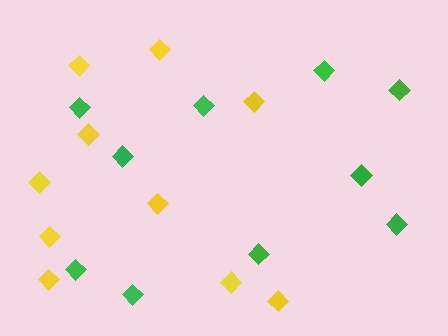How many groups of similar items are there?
There are 2 groups: one group of green diamonds (10) and one group of yellow diamonds (10).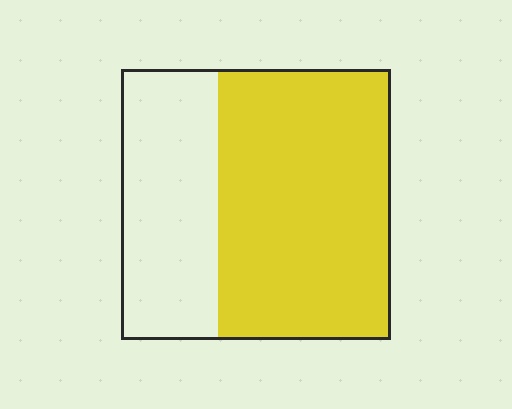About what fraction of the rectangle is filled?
About five eighths (5/8).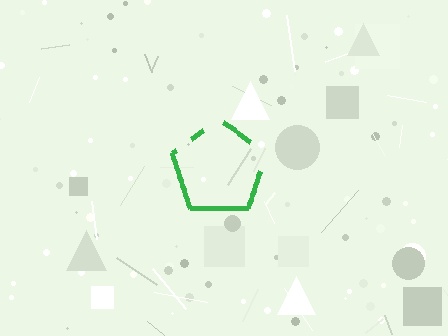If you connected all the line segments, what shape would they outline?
They would outline a pentagon.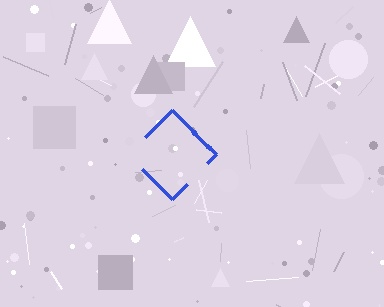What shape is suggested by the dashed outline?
The dashed outline suggests a diamond.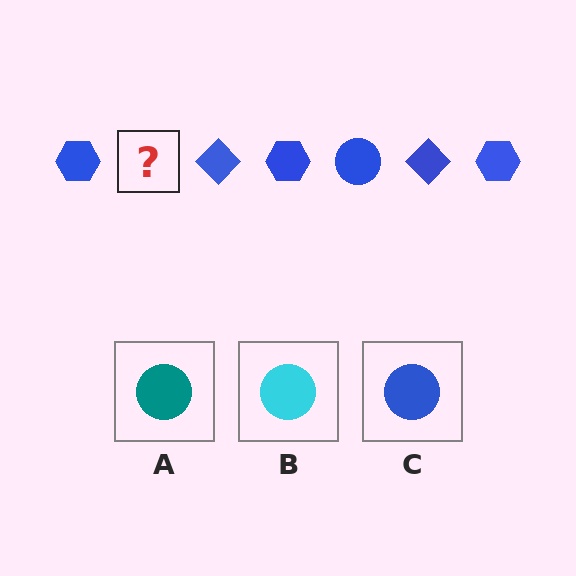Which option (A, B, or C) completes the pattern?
C.